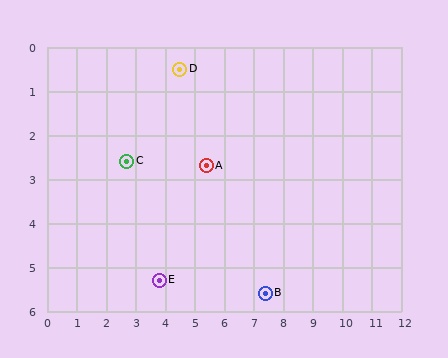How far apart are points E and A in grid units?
Points E and A are about 3.1 grid units apart.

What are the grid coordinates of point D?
Point D is at approximately (4.5, 0.5).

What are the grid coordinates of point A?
Point A is at approximately (5.4, 2.7).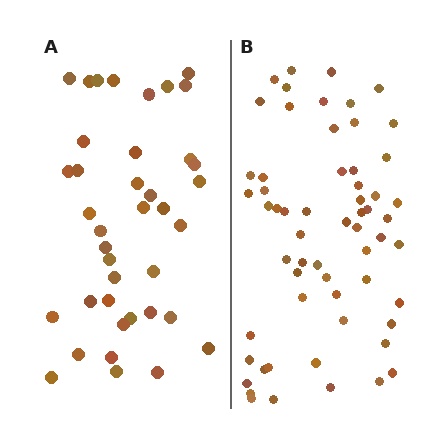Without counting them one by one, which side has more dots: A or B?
Region B (the right region) has more dots.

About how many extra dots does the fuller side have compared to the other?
Region B has approximately 20 more dots than region A.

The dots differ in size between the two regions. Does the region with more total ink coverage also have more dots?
No. Region A has more total ink coverage because its dots are larger, but region B actually contains more individual dots. Total area can be misleading — the number of items is what matters here.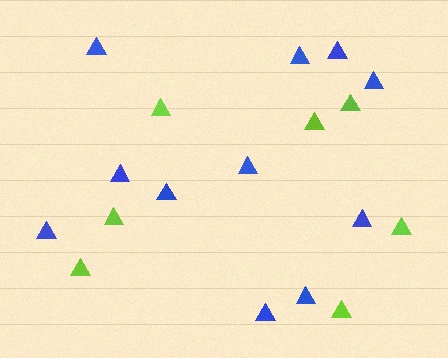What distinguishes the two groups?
There are 2 groups: one group of lime triangles (7) and one group of blue triangles (11).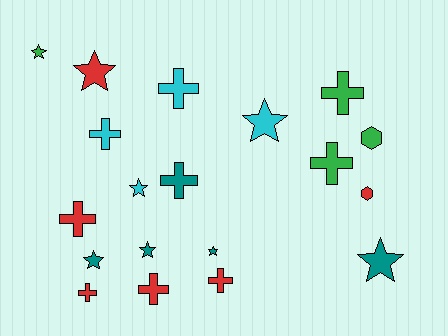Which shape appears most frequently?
Cross, with 9 objects.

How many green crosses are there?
There are 2 green crosses.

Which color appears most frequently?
Red, with 6 objects.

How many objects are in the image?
There are 19 objects.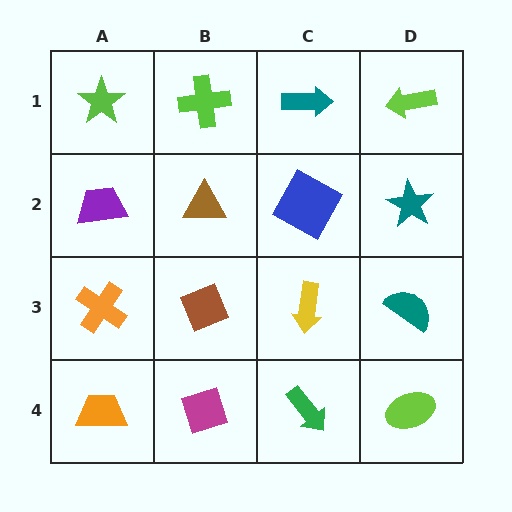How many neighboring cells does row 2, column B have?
4.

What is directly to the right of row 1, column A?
A lime cross.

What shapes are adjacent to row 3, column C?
A blue square (row 2, column C), a green arrow (row 4, column C), a brown diamond (row 3, column B), a teal semicircle (row 3, column D).